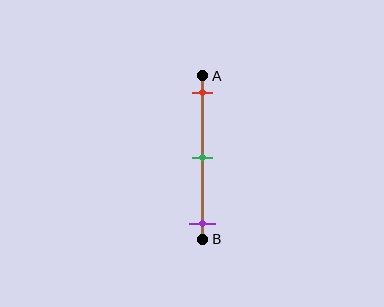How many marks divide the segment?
There are 3 marks dividing the segment.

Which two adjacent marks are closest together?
The red and green marks are the closest adjacent pair.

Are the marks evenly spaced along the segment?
Yes, the marks are approximately evenly spaced.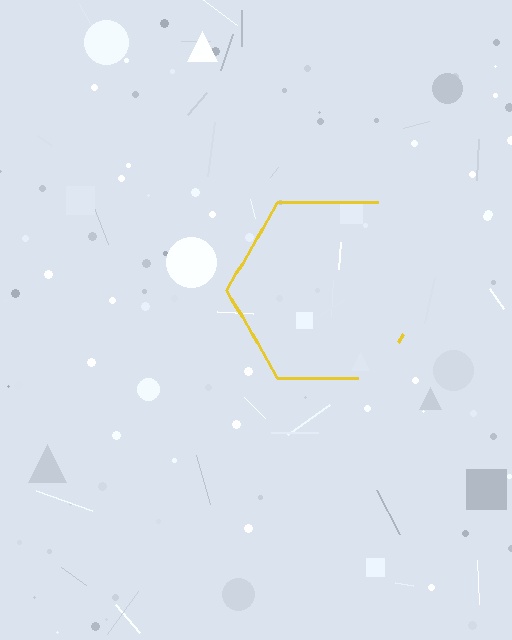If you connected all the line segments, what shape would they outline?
They would outline a hexagon.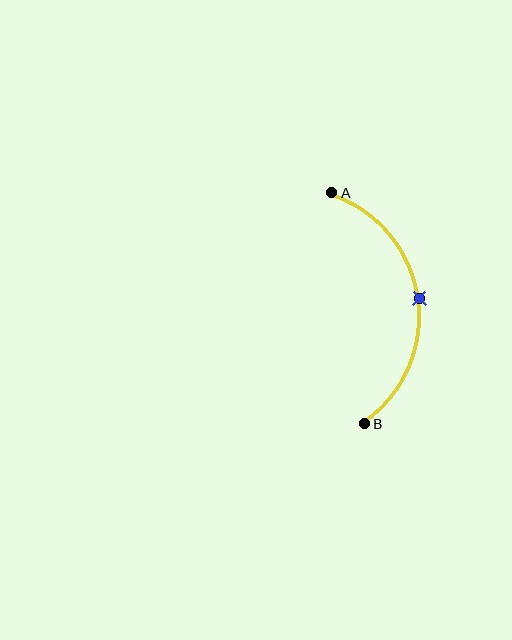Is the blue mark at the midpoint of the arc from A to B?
Yes. The blue mark lies on the arc at equal arc-length from both A and B — it is the arc midpoint.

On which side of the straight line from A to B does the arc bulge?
The arc bulges to the right of the straight line connecting A and B.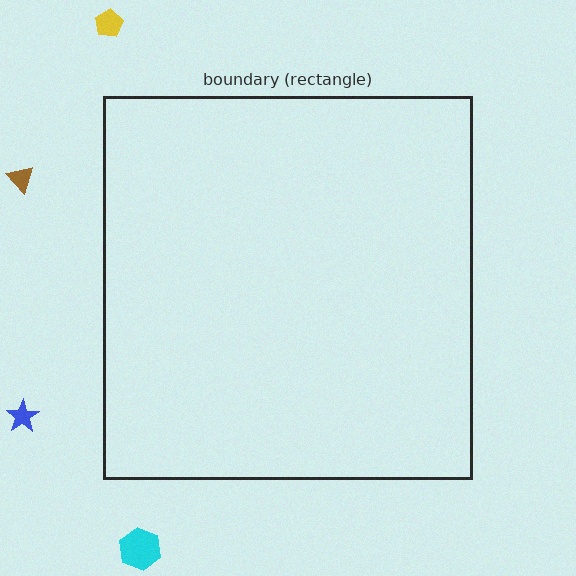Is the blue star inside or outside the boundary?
Outside.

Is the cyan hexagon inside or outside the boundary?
Outside.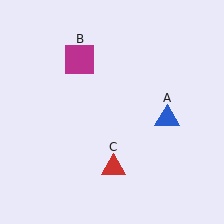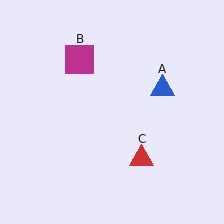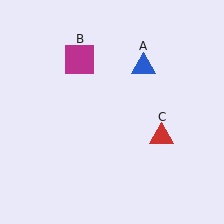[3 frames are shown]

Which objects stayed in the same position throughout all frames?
Magenta square (object B) remained stationary.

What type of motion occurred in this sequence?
The blue triangle (object A), red triangle (object C) rotated counterclockwise around the center of the scene.